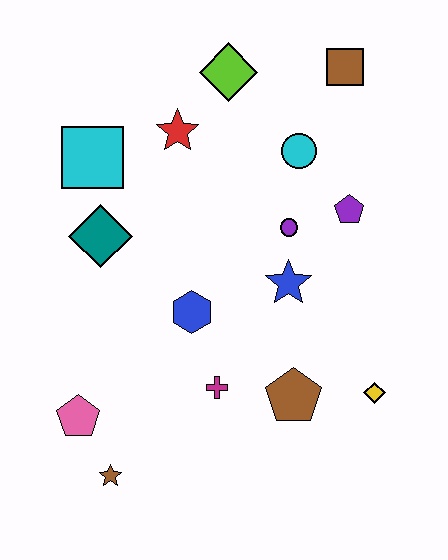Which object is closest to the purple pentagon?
The purple circle is closest to the purple pentagon.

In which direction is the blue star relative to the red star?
The blue star is below the red star.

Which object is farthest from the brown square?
The brown star is farthest from the brown square.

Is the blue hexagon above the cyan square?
No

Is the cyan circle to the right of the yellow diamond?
No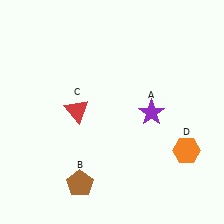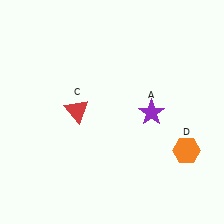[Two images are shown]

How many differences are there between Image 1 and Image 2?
There is 1 difference between the two images.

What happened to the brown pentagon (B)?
The brown pentagon (B) was removed in Image 2. It was in the bottom-left area of Image 1.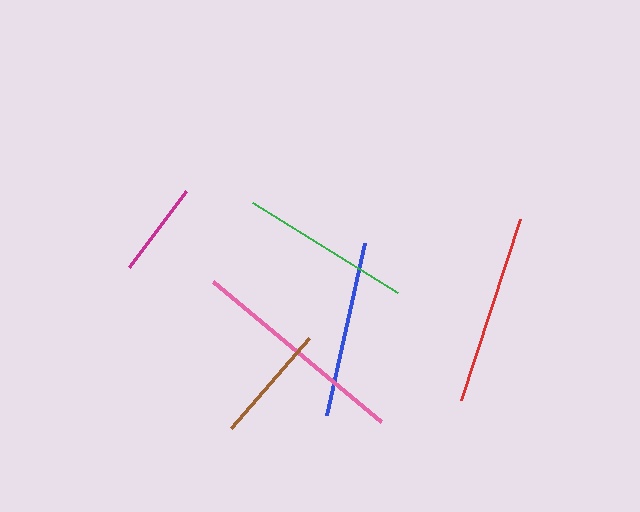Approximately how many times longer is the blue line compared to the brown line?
The blue line is approximately 1.5 times the length of the brown line.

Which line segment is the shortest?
The magenta line is the shortest at approximately 95 pixels.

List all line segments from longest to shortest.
From longest to shortest: pink, red, blue, green, brown, magenta.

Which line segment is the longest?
The pink line is the longest at approximately 219 pixels.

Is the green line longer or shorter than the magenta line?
The green line is longer than the magenta line.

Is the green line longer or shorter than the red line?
The red line is longer than the green line.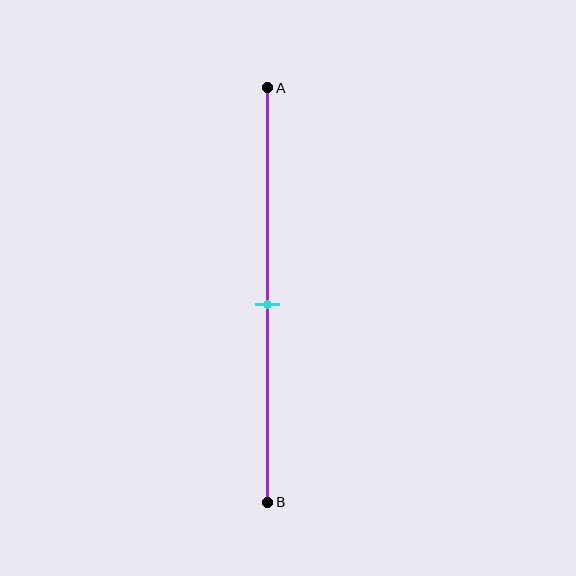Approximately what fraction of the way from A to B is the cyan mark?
The cyan mark is approximately 50% of the way from A to B.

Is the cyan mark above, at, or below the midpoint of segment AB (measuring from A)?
The cyan mark is approximately at the midpoint of segment AB.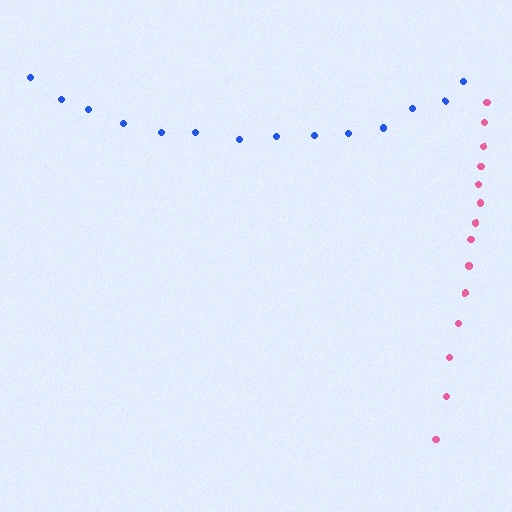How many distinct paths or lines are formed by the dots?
There are 2 distinct paths.